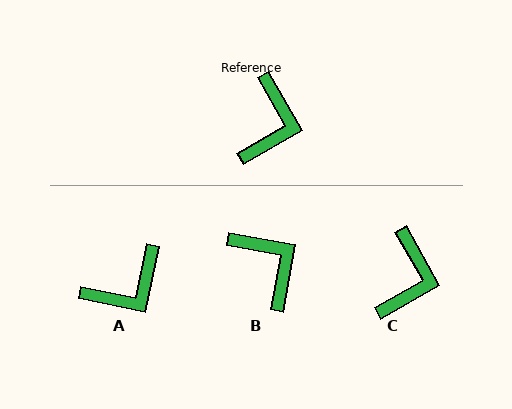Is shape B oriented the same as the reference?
No, it is off by about 50 degrees.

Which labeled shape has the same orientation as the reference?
C.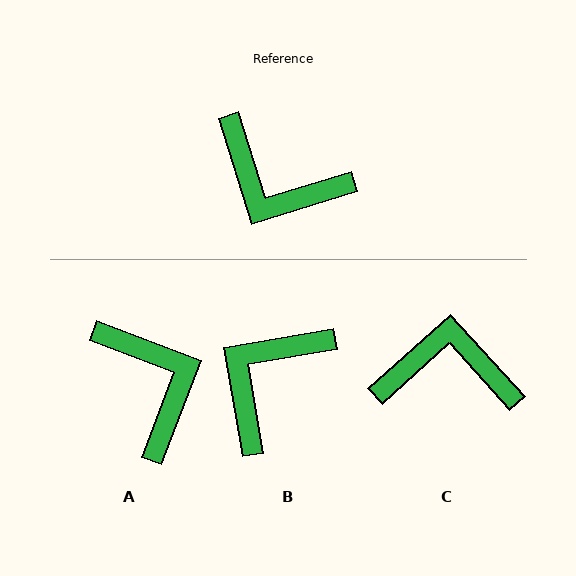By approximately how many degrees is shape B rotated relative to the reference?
Approximately 98 degrees clockwise.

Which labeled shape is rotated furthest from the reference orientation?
C, about 155 degrees away.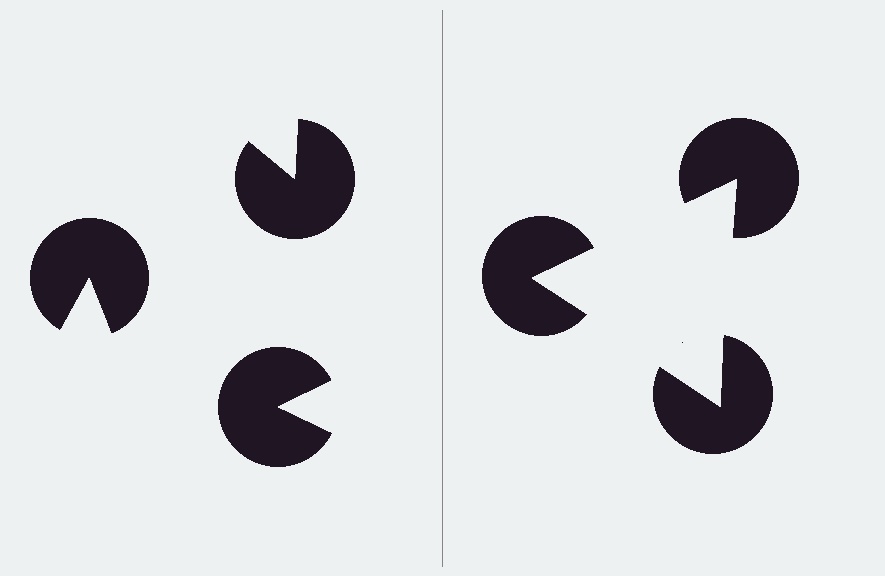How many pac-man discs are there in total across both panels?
6 — 3 on each side.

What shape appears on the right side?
An illusory triangle.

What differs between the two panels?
The pac-man discs are positioned identically on both sides; only the wedge orientations differ. On the right they align to a triangle; on the left they are misaligned.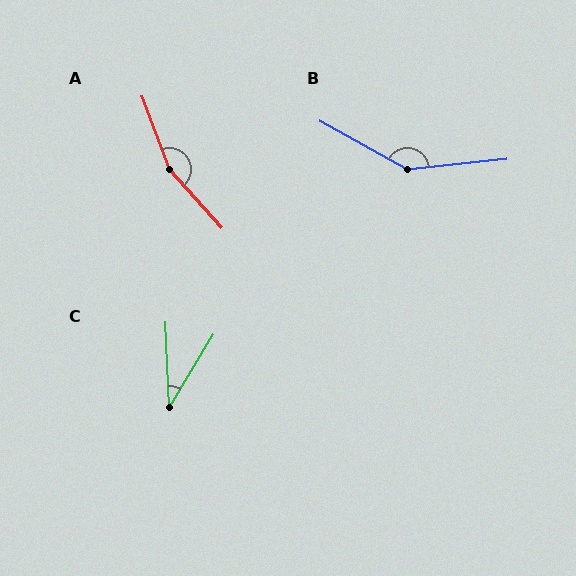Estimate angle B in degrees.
Approximately 145 degrees.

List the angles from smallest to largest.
C (34°), B (145°), A (159°).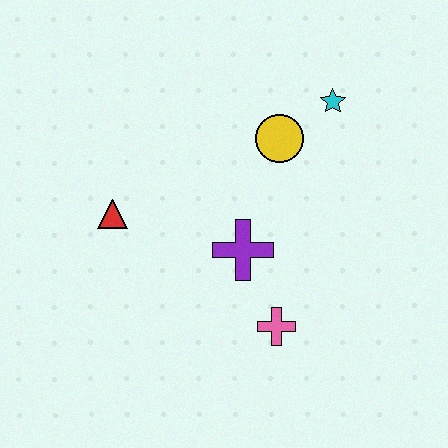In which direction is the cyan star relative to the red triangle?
The cyan star is to the right of the red triangle.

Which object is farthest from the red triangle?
The cyan star is farthest from the red triangle.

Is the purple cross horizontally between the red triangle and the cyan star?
Yes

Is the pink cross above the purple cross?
No